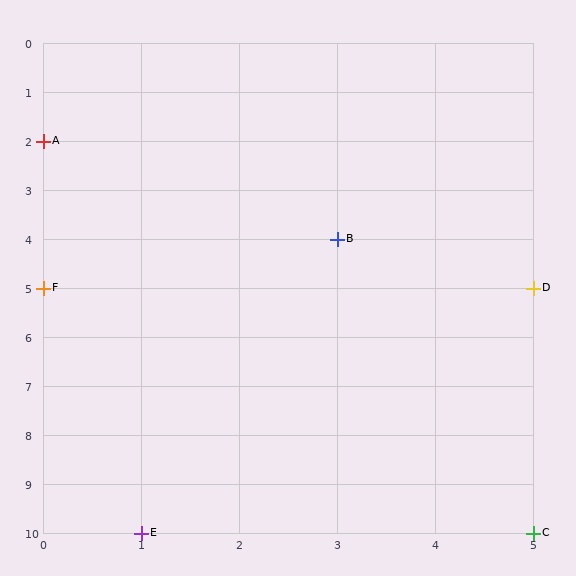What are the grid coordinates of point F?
Point F is at grid coordinates (0, 5).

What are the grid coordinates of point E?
Point E is at grid coordinates (1, 10).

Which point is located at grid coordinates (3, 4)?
Point B is at (3, 4).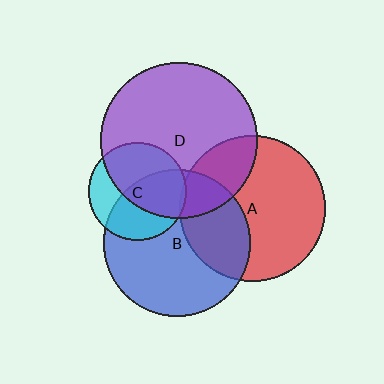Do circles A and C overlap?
Yes.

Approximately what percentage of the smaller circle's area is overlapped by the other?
Approximately 5%.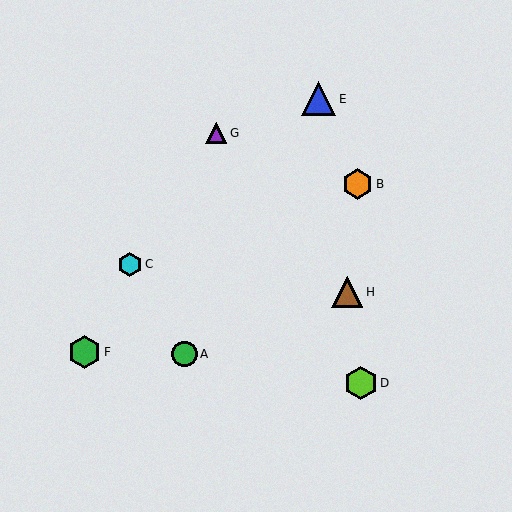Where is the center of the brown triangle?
The center of the brown triangle is at (347, 292).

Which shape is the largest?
The blue triangle (labeled E) is the largest.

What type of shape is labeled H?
Shape H is a brown triangle.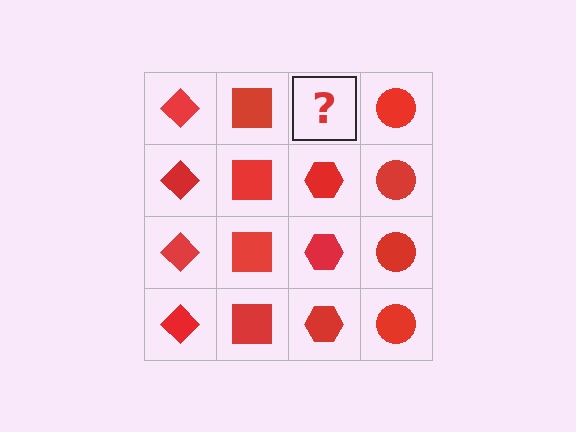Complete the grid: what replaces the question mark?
The question mark should be replaced with a red hexagon.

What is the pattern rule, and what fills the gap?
The rule is that each column has a consistent shape. The gap should be filled with a red hexagon.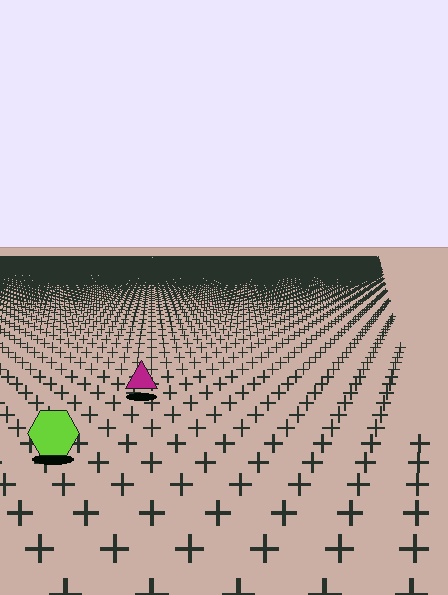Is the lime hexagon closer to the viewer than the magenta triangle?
Yes. The lime hexagon is closer — you can tell from the texture gradient: the ground texture is coarser near it.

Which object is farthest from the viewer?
The magenta triangle is farthest from the viewer. It appears smaller and the ground texture around it is denser.